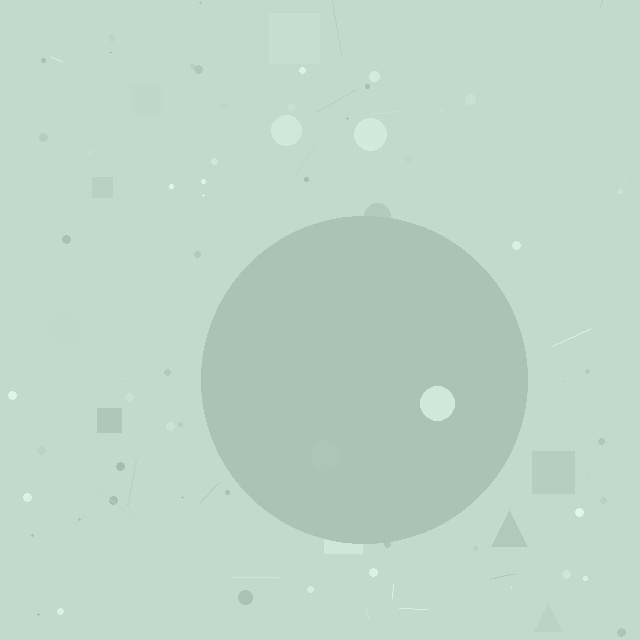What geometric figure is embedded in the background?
A circle is embedded in the background.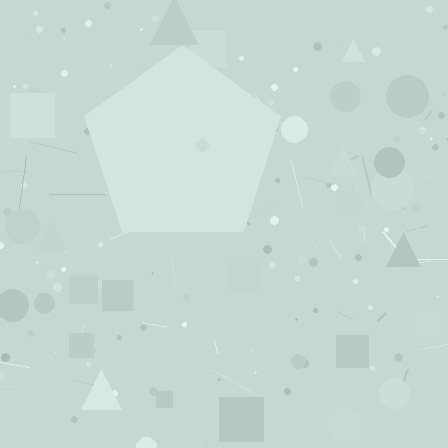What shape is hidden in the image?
A pentagon is hidden in the image.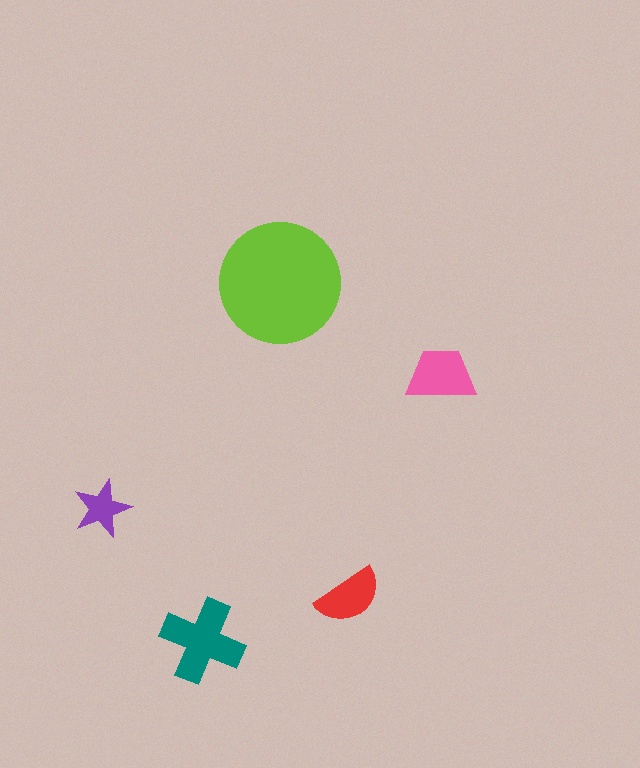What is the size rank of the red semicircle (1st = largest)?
4th.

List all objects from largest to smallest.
The lime circle, the teal cross, the pink trapezoid, the red semicircle, the purple star.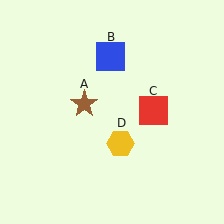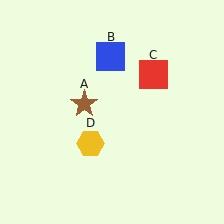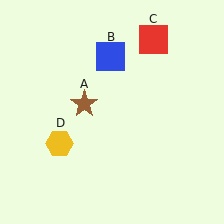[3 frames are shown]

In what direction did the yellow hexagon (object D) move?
The yellow hexagon (object D) moved left.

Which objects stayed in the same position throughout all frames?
Brown star (object A) and blue square (object B) remained stationary.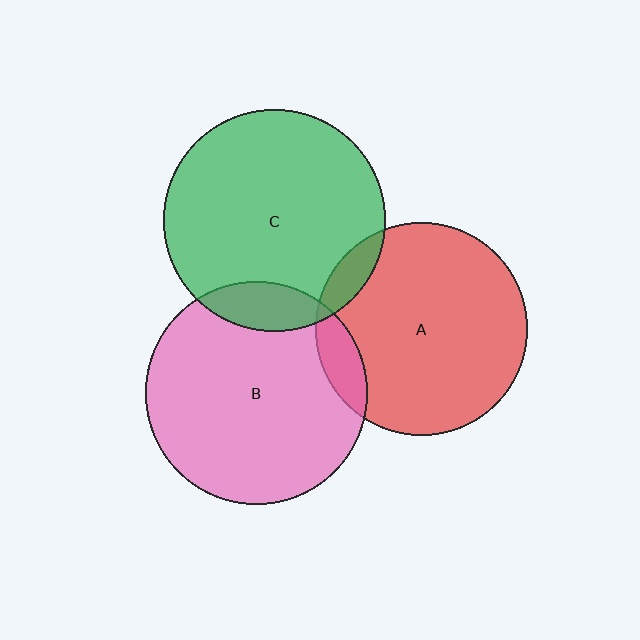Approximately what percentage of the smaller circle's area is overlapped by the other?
Approximately 10%.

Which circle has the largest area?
Circle B (pink).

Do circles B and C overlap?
Yes.